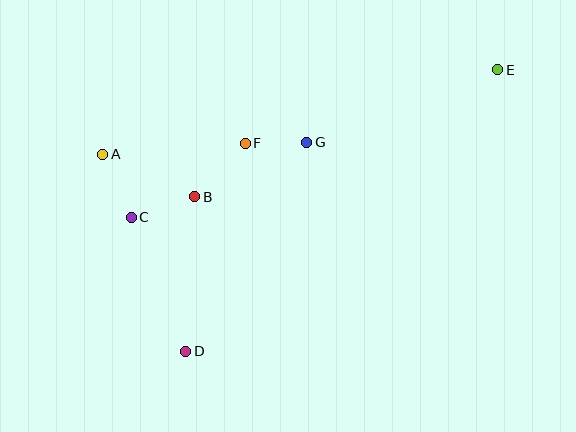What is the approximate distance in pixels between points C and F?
The distance between C and F is approximately 136 pixels.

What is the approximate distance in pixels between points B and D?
The distance between B and D is approximately 155 pixels.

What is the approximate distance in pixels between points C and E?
The distance between C and E is approximately 395 pixels.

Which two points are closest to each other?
Points F and G are closest to each other.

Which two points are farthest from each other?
Points D and E are farthest from each other.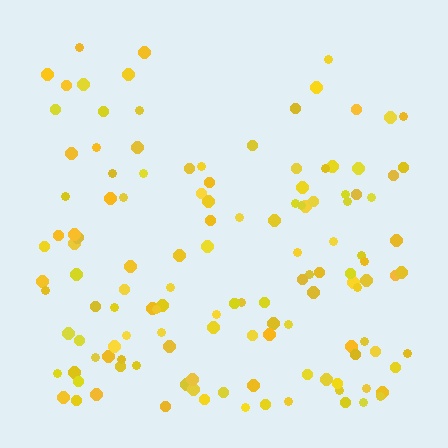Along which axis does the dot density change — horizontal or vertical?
Vertical.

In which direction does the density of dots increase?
From top to bottom, with the bottom side densest.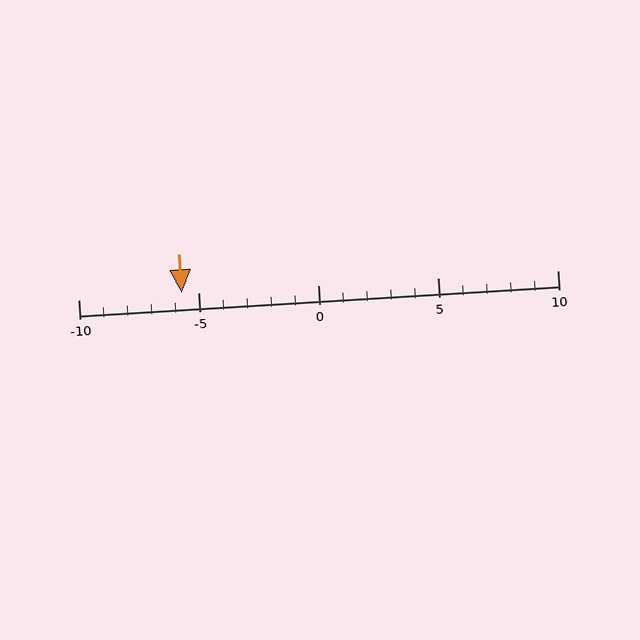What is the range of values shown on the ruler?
The ruler shows values from -10 to 10.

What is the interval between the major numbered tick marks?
The major tick marks are spaced 5 units apart.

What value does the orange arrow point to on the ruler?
The orange arrow points to approximately -6.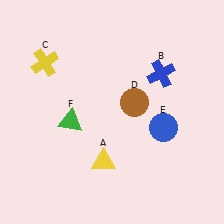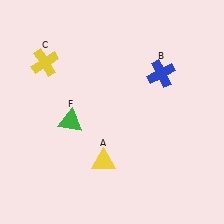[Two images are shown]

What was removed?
The blue circle (E), the brown circle (D) were removed in Image 2.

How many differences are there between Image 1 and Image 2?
There are 2 differences between the two images.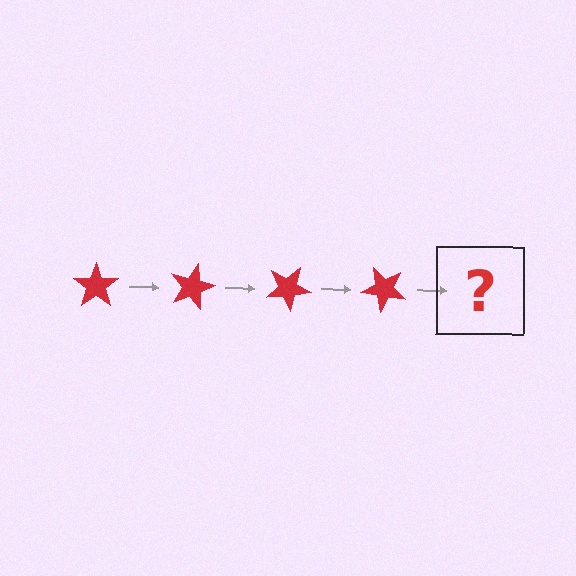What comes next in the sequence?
The next element should be a red star rotated 60 degrees.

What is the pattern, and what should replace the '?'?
The pattern is that the star rotates 15 degrees each step. The '?' should be a red star rotated 60 degrees.